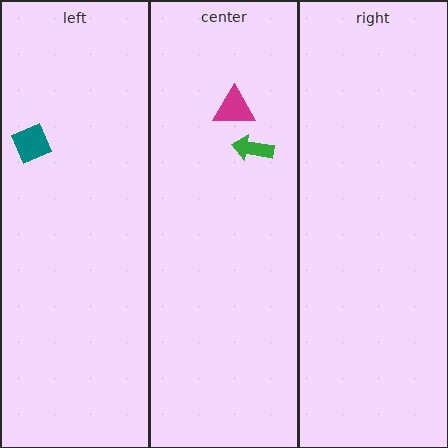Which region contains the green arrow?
The center region.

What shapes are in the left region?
The teal diamond.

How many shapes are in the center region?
2.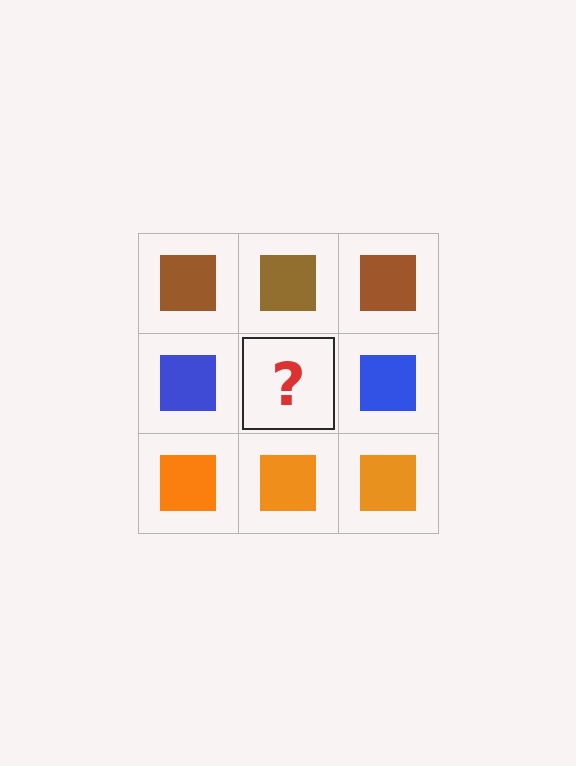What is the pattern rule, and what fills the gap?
The rule is that each row has a consistent color. The gap should be filled with a blue square.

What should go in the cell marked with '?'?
The missing cell should contain a blue square.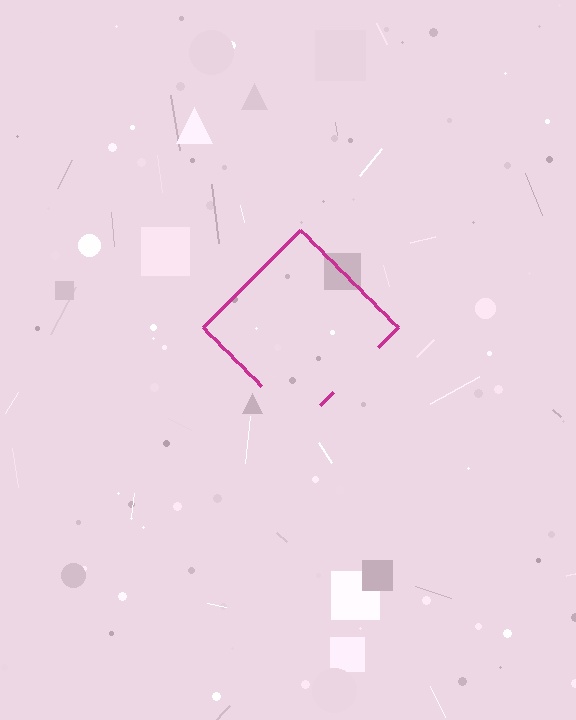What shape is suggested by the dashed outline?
The dashed outline suggests a diamond.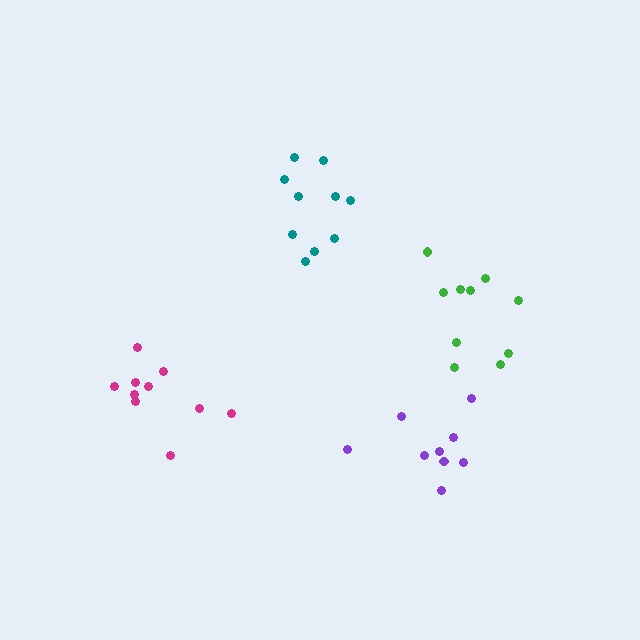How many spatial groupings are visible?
There are 4 spatial groupings.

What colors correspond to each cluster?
The clusters are colored: purple, green, teal, magenta.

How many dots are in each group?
Group 1: 9 dots, Group 2: 10 dots, Group 3: 10 dots, Group 4: 10 dots (39 total).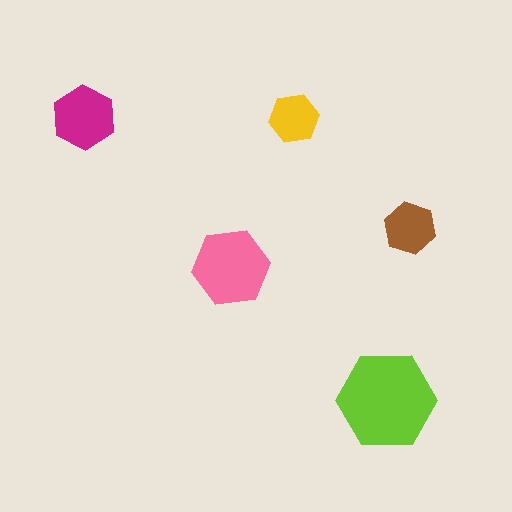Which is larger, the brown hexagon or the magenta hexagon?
The magenta one.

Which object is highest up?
The magenta hexagon is topmost.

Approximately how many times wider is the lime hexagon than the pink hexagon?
About 1.5 times wider.